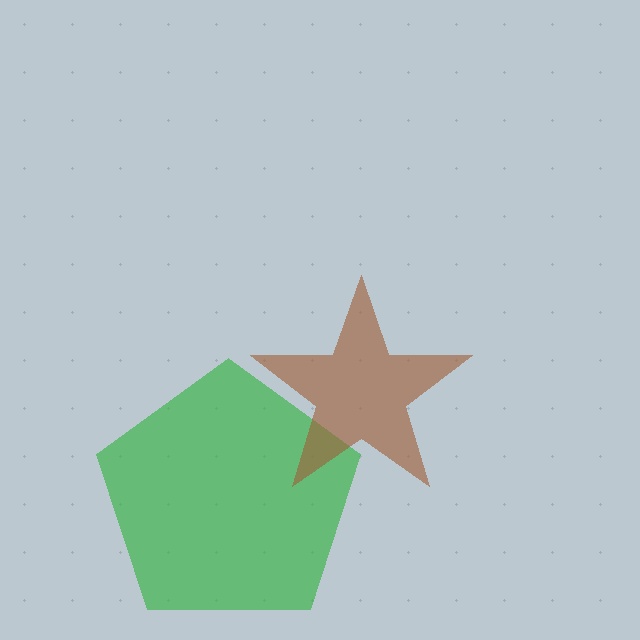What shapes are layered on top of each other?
The layered shapes are: a green pentagon, a brown star.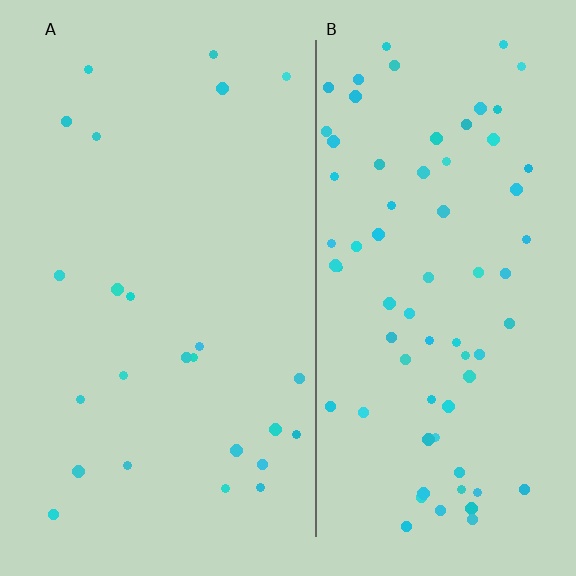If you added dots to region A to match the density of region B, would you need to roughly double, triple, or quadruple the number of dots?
Approximately triple.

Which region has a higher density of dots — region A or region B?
B (the right).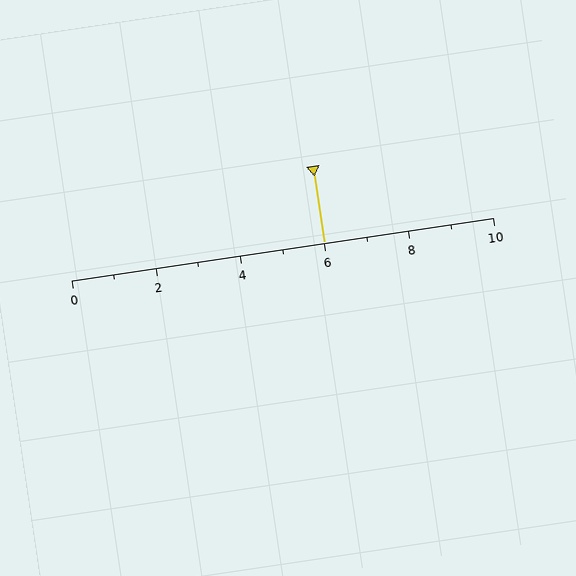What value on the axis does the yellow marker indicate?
The marker indicates approximately 6.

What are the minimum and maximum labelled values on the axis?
The axis runs from 0 to 10.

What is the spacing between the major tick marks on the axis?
The major ticks are spaced 2 apart.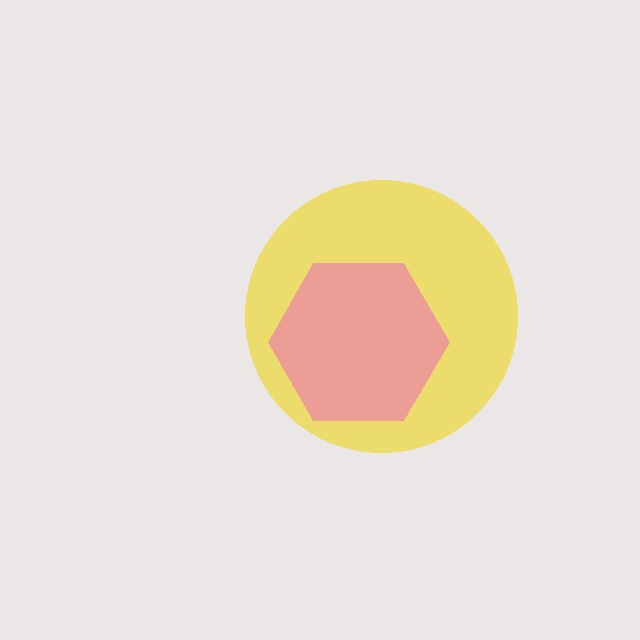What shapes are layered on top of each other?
The layered shapes are: a yellow circle, a pink hexagon.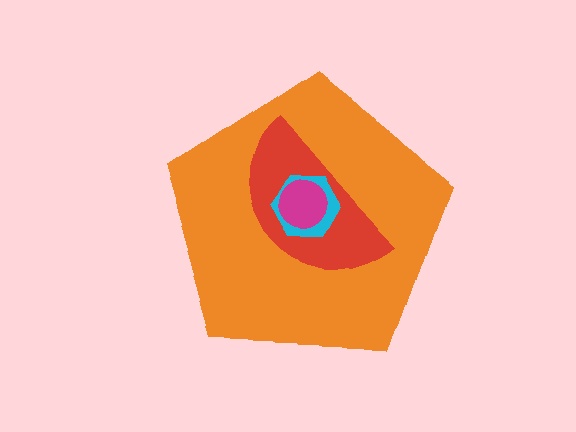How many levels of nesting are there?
4.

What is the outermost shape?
The orange pentagon.